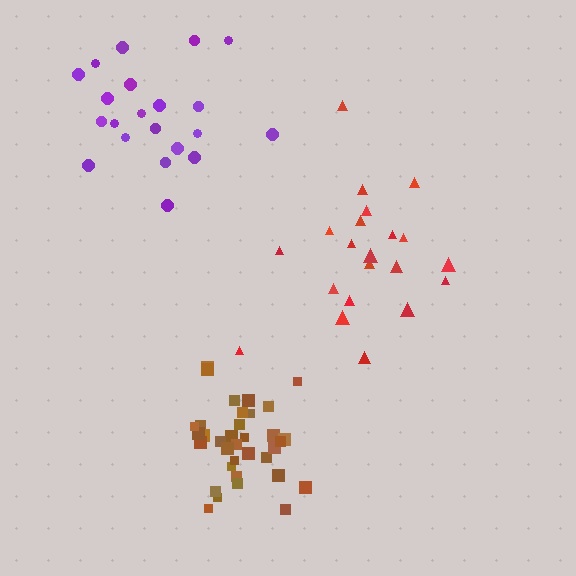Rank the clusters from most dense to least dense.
brown, red, purple.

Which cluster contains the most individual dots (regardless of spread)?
Brown (35).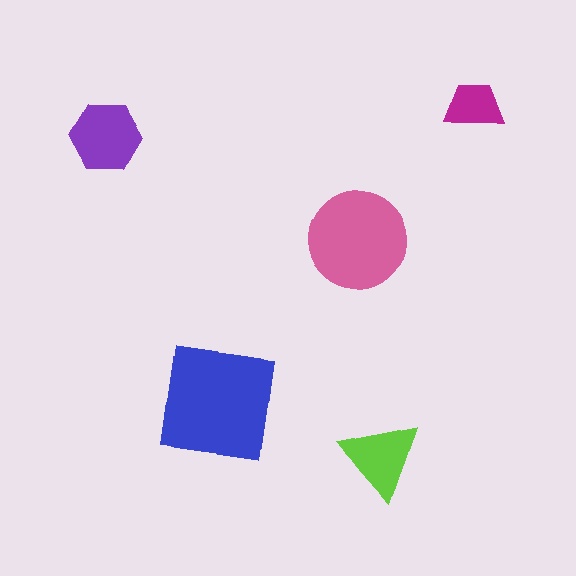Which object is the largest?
The blue square.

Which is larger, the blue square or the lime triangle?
The blue square.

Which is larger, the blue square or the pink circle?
The blue square.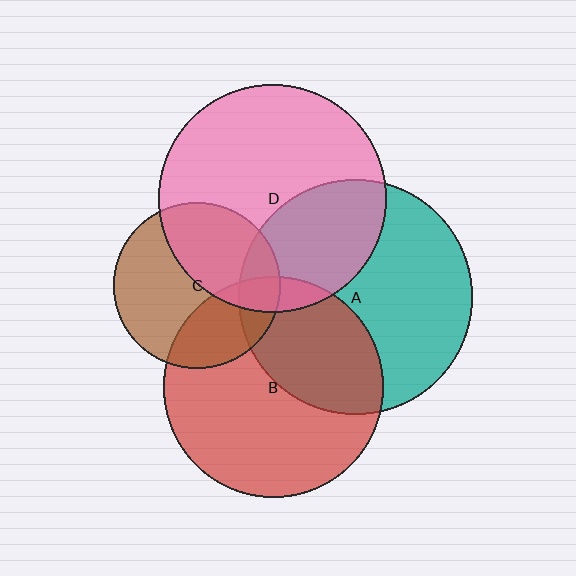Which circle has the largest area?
Circle A (teal).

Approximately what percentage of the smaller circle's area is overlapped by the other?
Approximately 15%.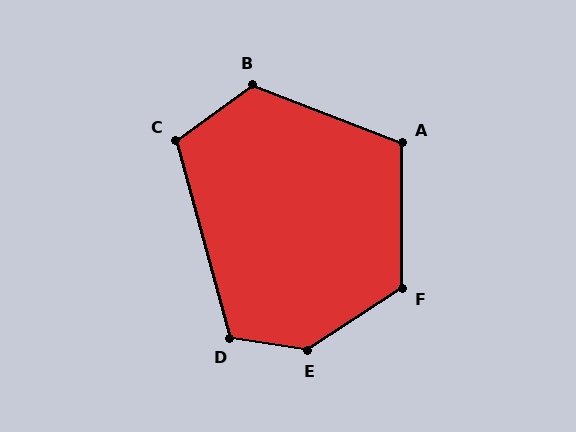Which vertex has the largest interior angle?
E, at approximately 138 degrees.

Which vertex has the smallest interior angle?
C, at approximately 110 degrees.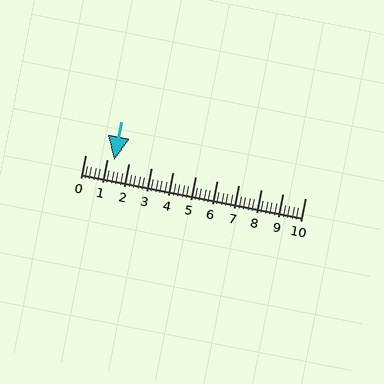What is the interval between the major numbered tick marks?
The major tick marks are spaced 1 units apart.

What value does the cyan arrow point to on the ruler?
The cyan arrow points to approximately 1.3.